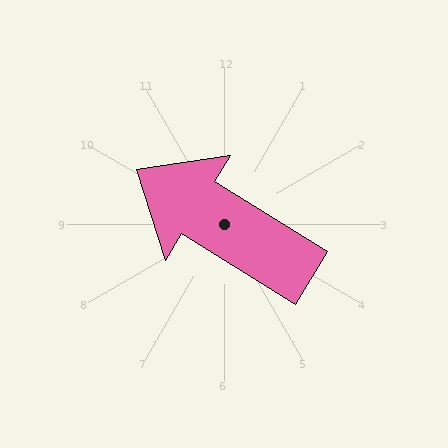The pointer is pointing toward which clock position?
Roughly 10 o'clock.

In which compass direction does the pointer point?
Northwest.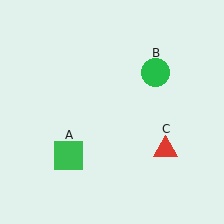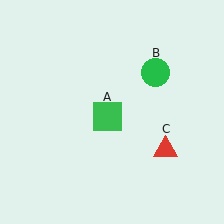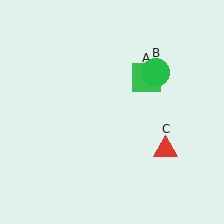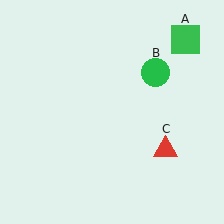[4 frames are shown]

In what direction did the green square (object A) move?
The green square (object A) moved up and to the right.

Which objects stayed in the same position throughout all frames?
Green circle (object B) and red triangle (object C) remained stationary.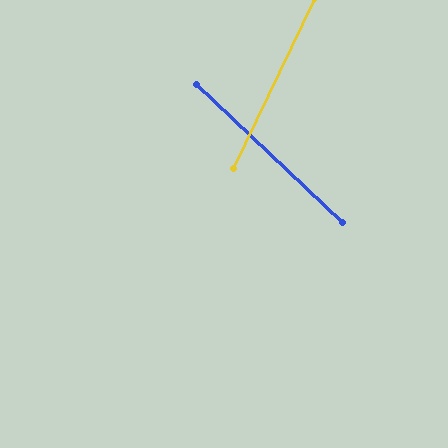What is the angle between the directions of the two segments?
Approximately 72 degrees.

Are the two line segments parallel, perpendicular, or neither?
Neither parallel nor perpendicular — they differ by about 72°.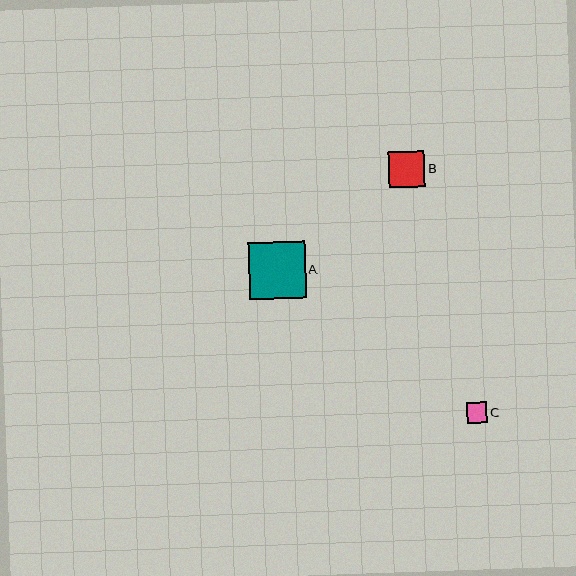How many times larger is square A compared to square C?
Square A is approximately 2.8 times the size of square C.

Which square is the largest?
Square A is the largest with a size of approximately 57 pixels.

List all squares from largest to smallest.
From largest to smallest: A, B, C.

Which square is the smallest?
Square C is the smallest with a size of approximately 20 pixels.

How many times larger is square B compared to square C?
Square B is approximately 1.8 times the size of square C.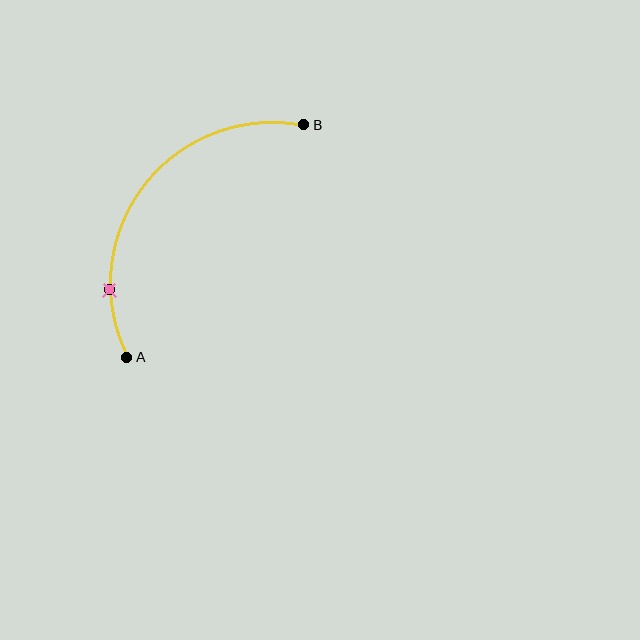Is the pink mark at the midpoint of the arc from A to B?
No. The pink mark lies on the arc but is closer to endpoint A. The arc midpoint would be at the point on the curve equidistant along the arc from both A and B.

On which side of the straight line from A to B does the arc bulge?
The arc bulges above and to the left of the straight line connecting A and B.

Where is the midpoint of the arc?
The arc midpoint is the point on the curve farthest from the straight line joining A and B. It sits above and to the left of that line.